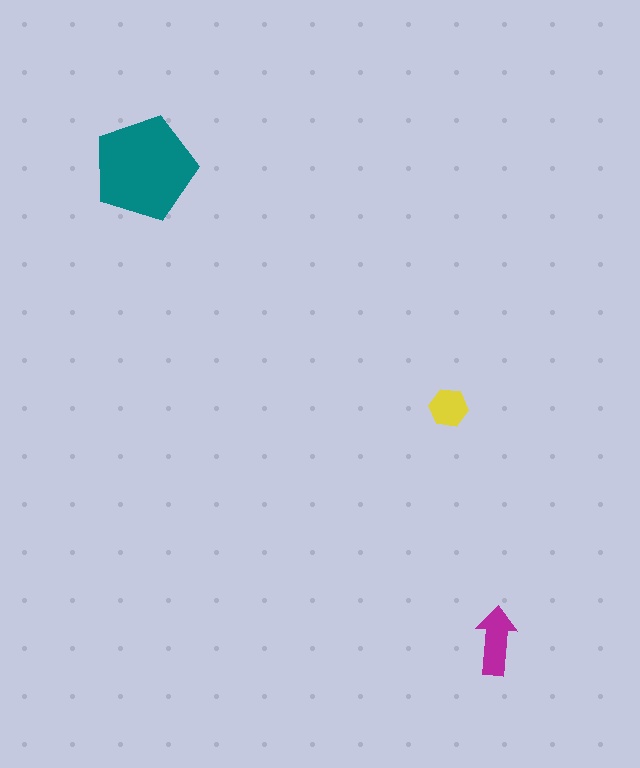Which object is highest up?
The teal pentagon is topmost.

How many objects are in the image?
There are 3 objects in the image.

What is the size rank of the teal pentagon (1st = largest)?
1st.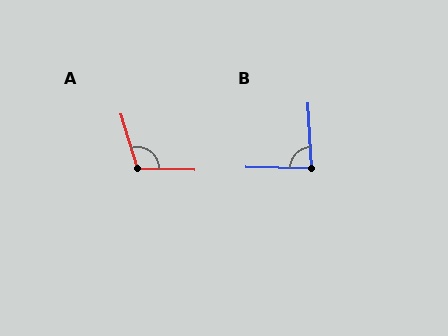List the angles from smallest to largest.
B (86°), A (108°).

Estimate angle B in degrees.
Approximately 86 degrees.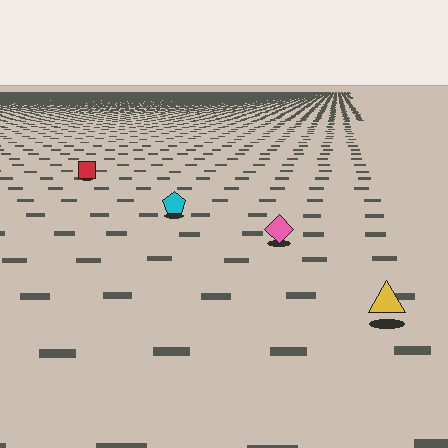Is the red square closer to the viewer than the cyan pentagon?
No. The cyan pentagon is closer — you can tell from the texture gradient: the ground texture is coarser near it.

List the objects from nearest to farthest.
From nearest to farthest: the yellow triangle, the pink diamond, the cyan pentagon, the red square.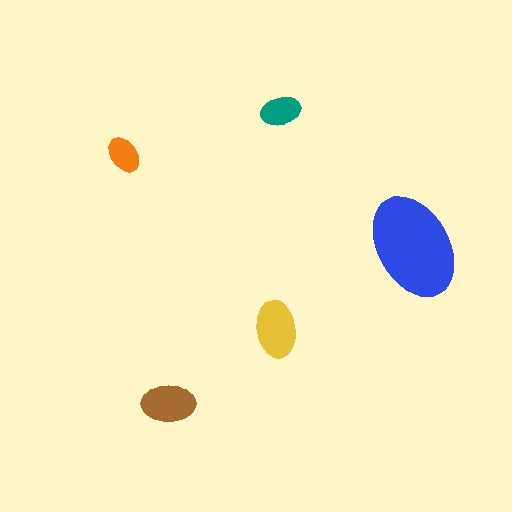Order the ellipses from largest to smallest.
the blue one, the yellow one, the brown one, the teal one, the orange one.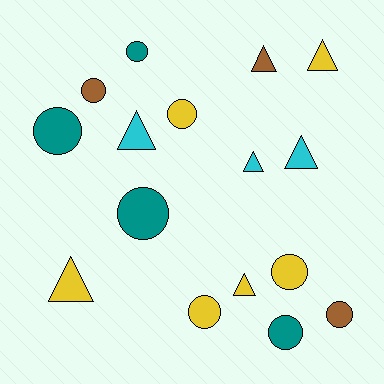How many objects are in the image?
There are 16 objects.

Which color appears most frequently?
Yellow, with 6 objects.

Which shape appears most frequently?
Circle, with 9 objects.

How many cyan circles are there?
There are no cyan circles.